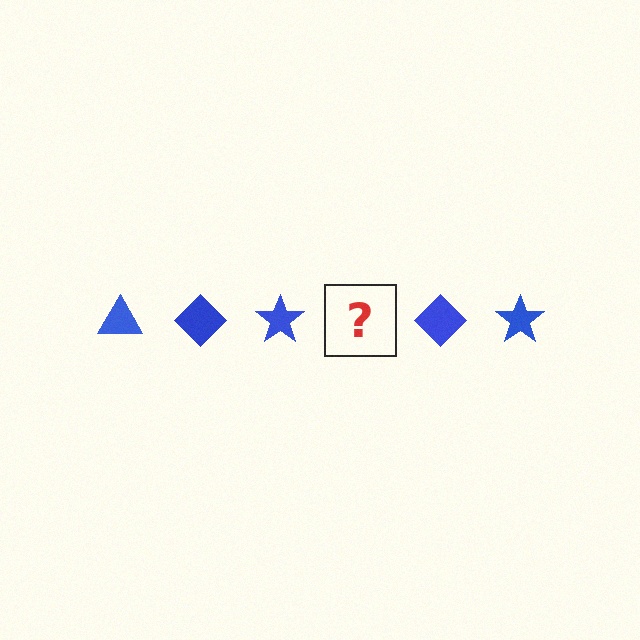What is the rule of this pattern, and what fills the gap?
The rule is that the pattern cycles through triangle, diamond, star shapes in blue. The gap should be filled with a blue triangle.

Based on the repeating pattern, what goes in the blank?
The blank should be a blue triangle.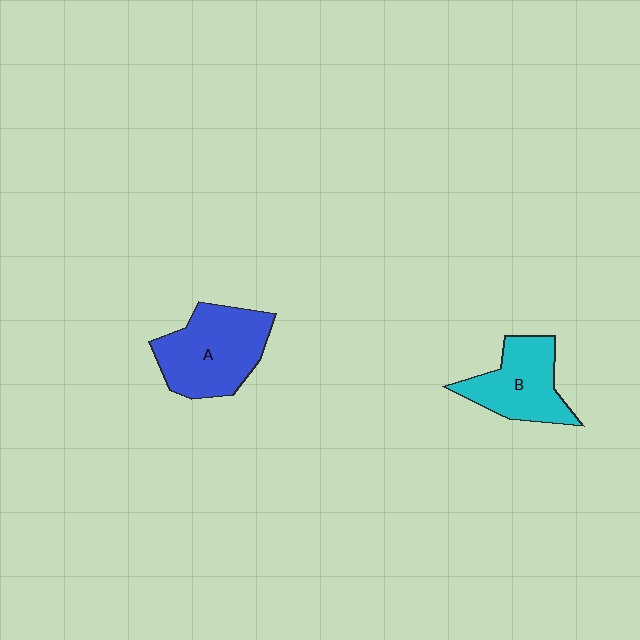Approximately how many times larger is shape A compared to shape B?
Approximately 1.3 times.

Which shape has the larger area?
Shape A (blue).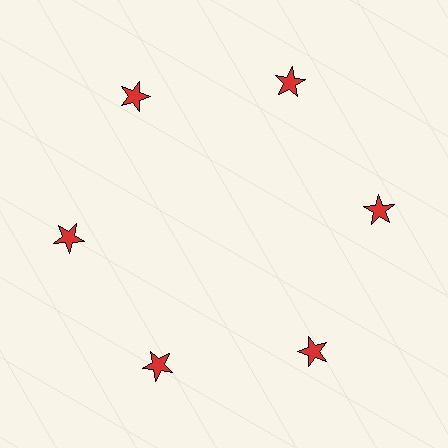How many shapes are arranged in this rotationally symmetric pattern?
There are 6 shapes, arranged in 6 groups of 1.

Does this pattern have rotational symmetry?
Yes, this pattern has 6-fold rotational symmetry. It looks the same after rotating 60 degrees around the center.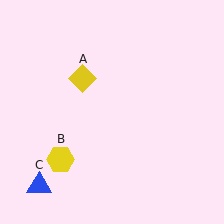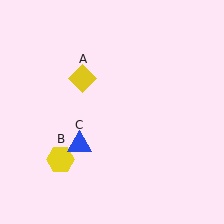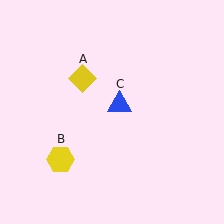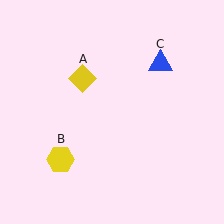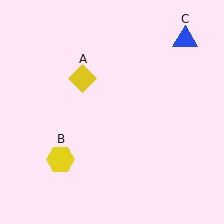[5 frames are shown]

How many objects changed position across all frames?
1 object changed position: blue triangle (object C).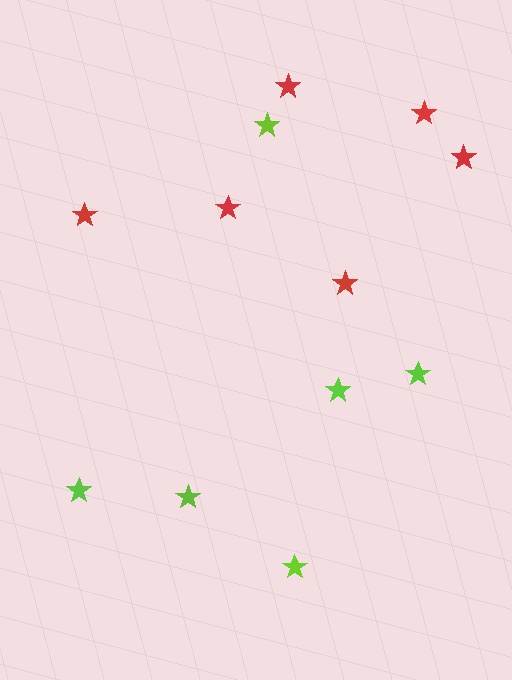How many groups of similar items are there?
There are 2 groups: one group of red stars (6) and one group of lime stars (6).